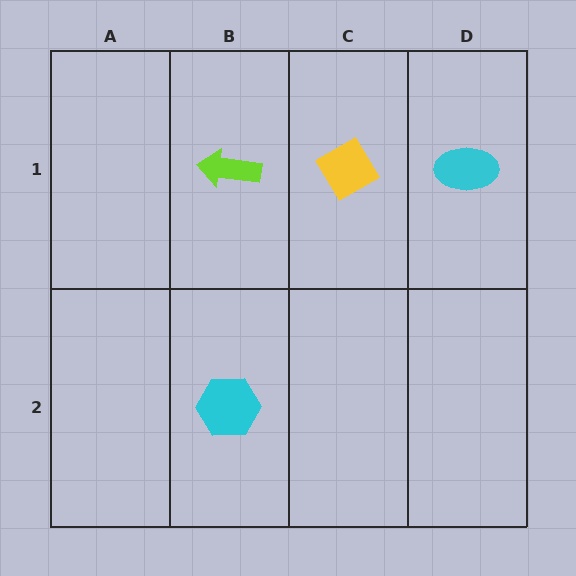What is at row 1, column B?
A lime arrow.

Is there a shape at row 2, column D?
No, that cell is empty.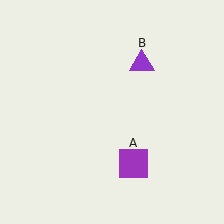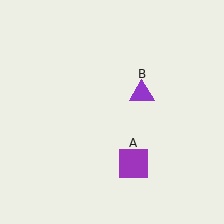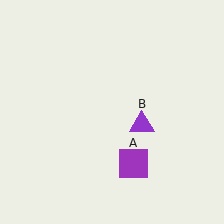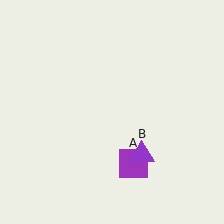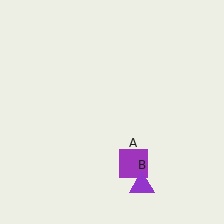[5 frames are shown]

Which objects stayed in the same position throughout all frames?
Purple square (object A) remained stationary.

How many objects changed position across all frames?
1 object changed position: purple triangle (object B).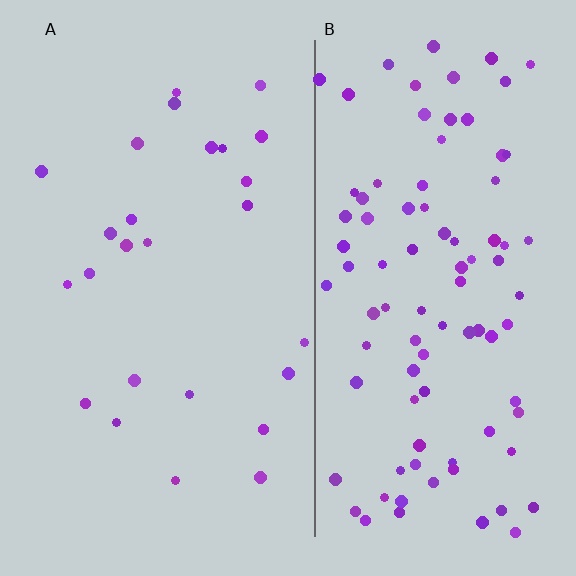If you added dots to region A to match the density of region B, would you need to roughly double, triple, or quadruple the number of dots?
Approximately quadruple.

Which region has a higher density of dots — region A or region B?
B (the right).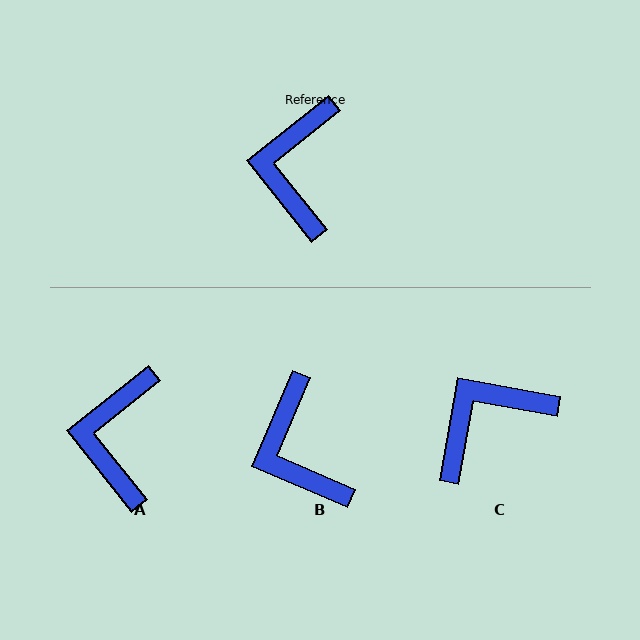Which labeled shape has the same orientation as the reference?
A.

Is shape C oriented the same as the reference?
No, it is off by about 49 degrees.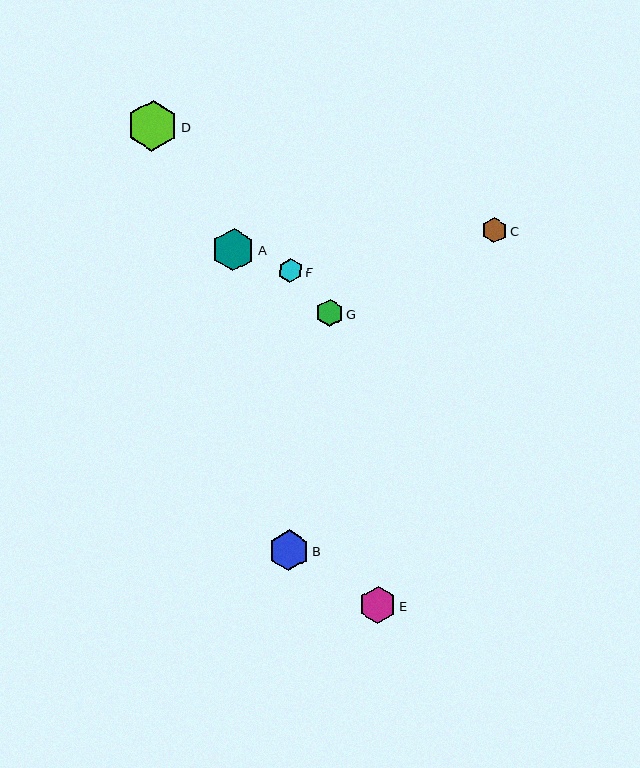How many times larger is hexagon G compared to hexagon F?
Hexagon G is approximately 1.1 times the size of hexagon F.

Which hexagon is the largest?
Hexagon D is the largest with a size of approximately 51 pixels.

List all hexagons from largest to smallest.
From largest to smallest: D, A, B, E, G, C, F.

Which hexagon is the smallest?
Hexagon F is the smallest with a size of approximately 24 pixels.